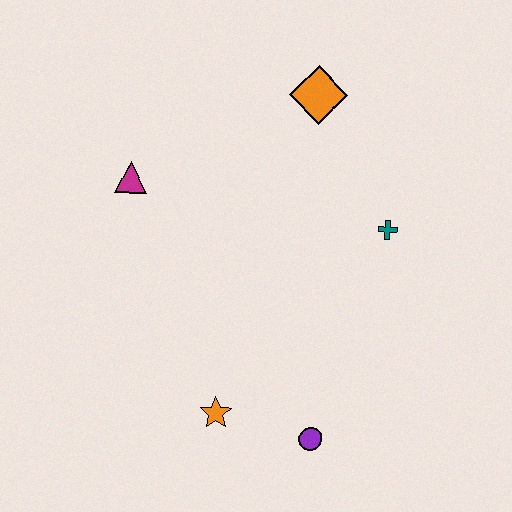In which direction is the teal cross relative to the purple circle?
The teal cross is above the purple circle.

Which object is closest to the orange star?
The purple circle is closest to the orange star.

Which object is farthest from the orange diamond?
The purple circle is farthest from the orange diamond.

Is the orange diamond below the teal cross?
No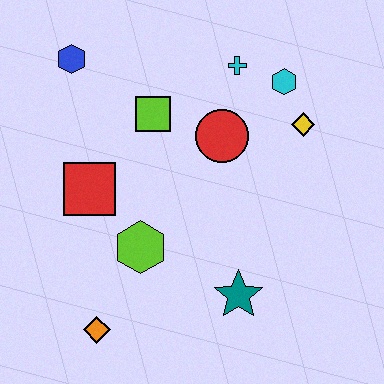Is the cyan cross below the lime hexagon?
No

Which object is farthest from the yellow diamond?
The orange diamond is farthest from the yellow diamond.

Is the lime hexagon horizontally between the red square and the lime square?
Yes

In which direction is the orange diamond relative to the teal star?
The orange diamond is to the left of the teal star.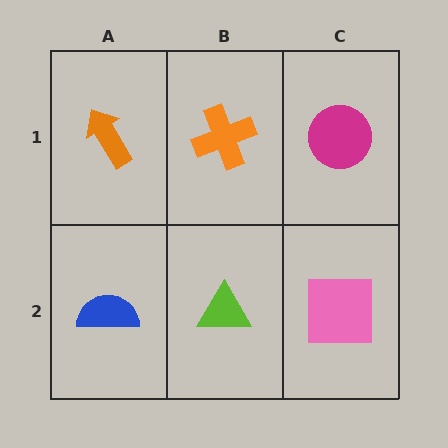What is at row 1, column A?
An orange arrow.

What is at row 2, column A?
A blue semicircle.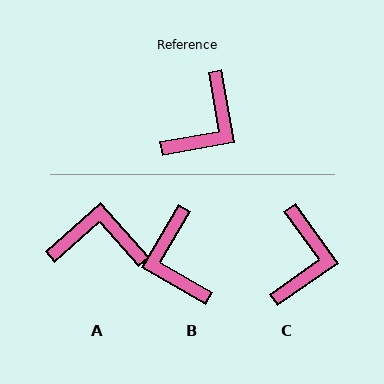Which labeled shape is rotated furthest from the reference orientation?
B, about 130 degrees away.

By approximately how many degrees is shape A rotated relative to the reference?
Approximately 122 degrees counter-clockwise.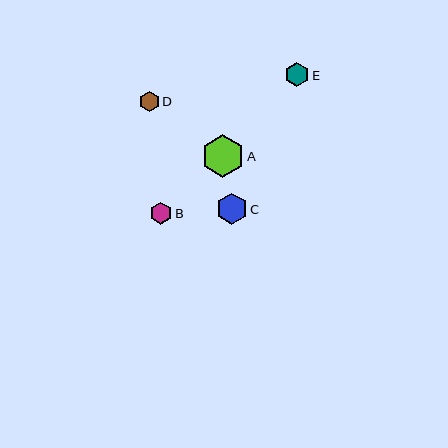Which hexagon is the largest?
Hexagon A is the largest with a size of approximately 43 pixels.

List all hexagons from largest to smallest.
From largest to smallest: A, C, E, B, D.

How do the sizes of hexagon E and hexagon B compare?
Hexagon E and hexagon B are approximately the same size.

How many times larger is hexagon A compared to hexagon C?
Hexagon A is approximately 1.4 times the size of hexagon C.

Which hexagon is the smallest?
Hexagon D is the smallest with a size of approximately 20 pixels.